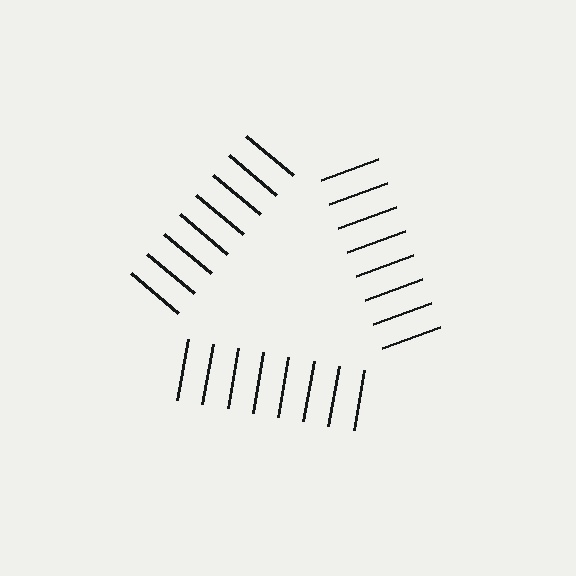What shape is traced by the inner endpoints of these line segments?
An illusory triangle — the line segments terminate on its edges but no continuous stroke is drawn.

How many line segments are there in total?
24 — 8 along each of the 3 edges.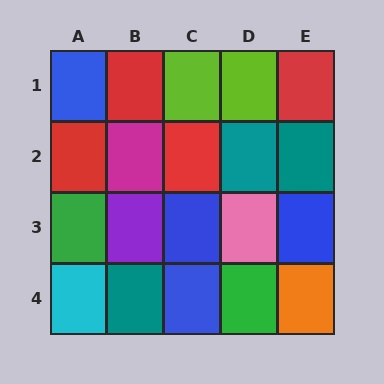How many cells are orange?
1 cell is orange.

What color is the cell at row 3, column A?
Green.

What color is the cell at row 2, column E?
Teal.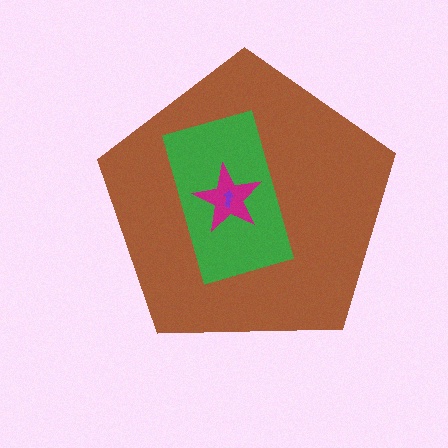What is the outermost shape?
The brown pentagon.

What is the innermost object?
The purple arrow.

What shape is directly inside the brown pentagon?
The green rectangle.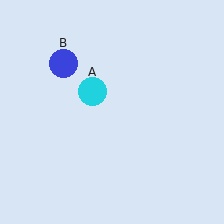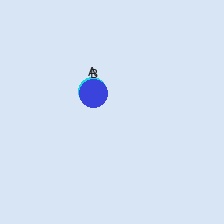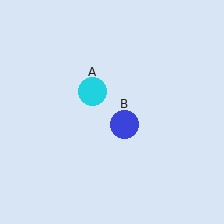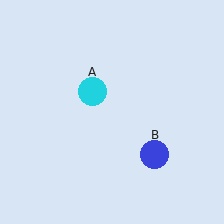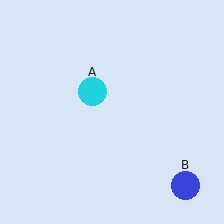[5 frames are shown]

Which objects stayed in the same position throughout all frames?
Cyan circle (object A) remained stationary.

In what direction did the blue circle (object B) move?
The blue circle (object B) moved down and to the right.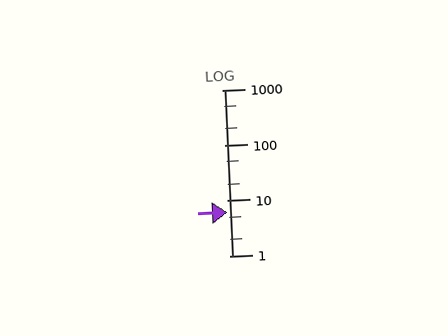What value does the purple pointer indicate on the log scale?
The pointer indicates approximately 6.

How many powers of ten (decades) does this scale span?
The scale spans 3 decades, from 1 to 1000.